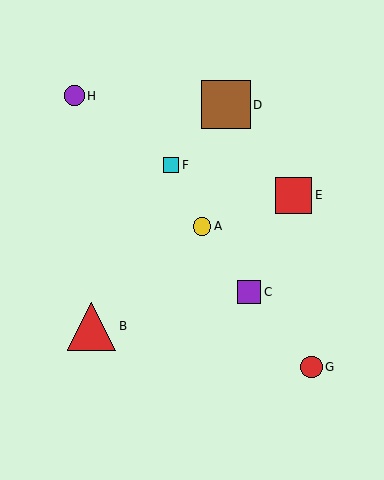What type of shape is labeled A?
Shape A is a yellow circle.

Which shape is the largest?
The red triangle (labeled B) is the largest.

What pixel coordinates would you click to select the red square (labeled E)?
Click at (294, 195) to select the red square E.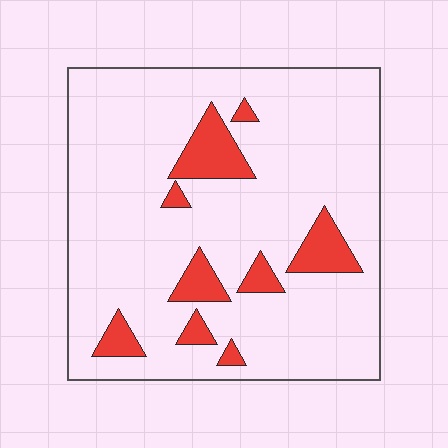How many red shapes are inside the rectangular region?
9.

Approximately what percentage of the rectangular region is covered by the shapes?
Approximately 15%.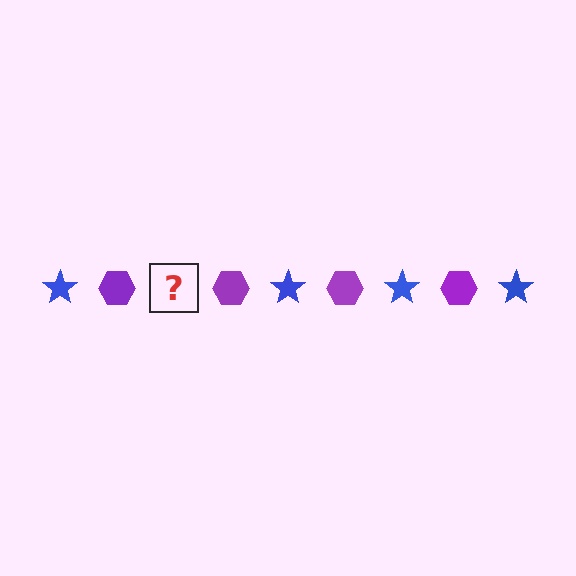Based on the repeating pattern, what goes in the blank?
The blank should be a blue star.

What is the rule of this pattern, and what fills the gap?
The rule is that the pattern alternates between blue star and purple hexagon. The gap should be filled with a blue star.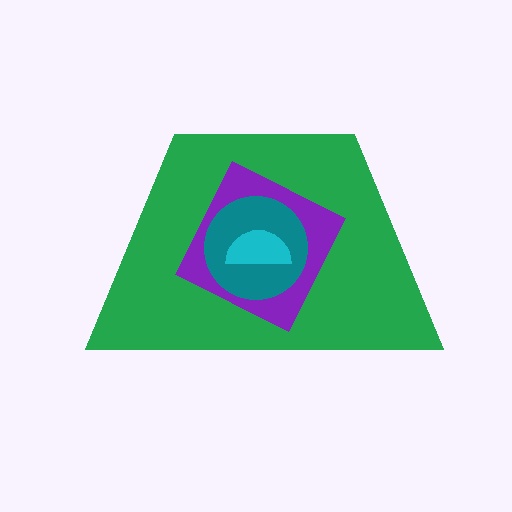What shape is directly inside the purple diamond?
The teal circle.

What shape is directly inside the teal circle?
The cyan semicircle.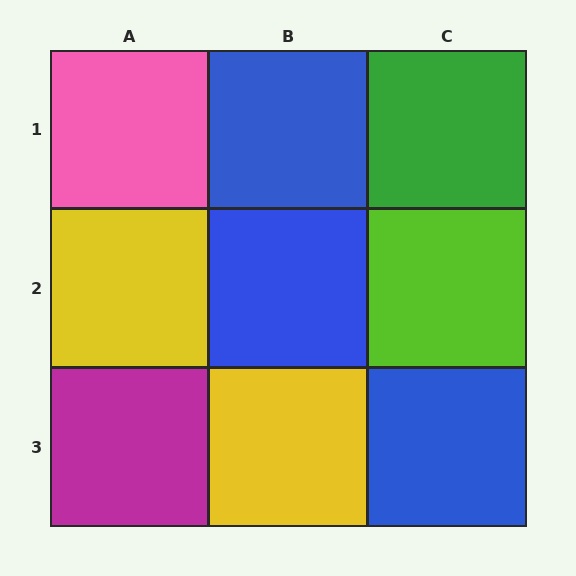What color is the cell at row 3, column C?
Blue.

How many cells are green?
1 cell is green.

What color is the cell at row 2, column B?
Blue.